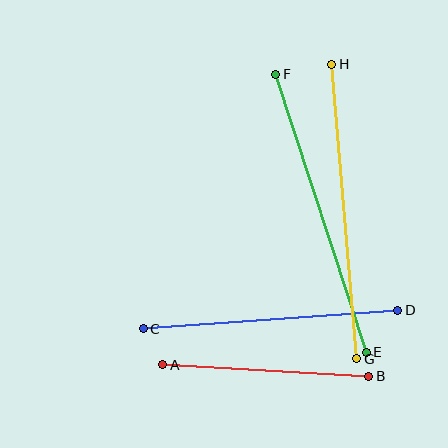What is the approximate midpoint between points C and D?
The midpoint is at approximately (270, 320) pixels.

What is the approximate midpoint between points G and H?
The midpoint is at approximately (344, 211) pixels.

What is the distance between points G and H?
The distance is approximately 296 pixels.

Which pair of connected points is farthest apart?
Points G and H are farthest apart.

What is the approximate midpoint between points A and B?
The midpoint is at approximately (266, 370) pixels.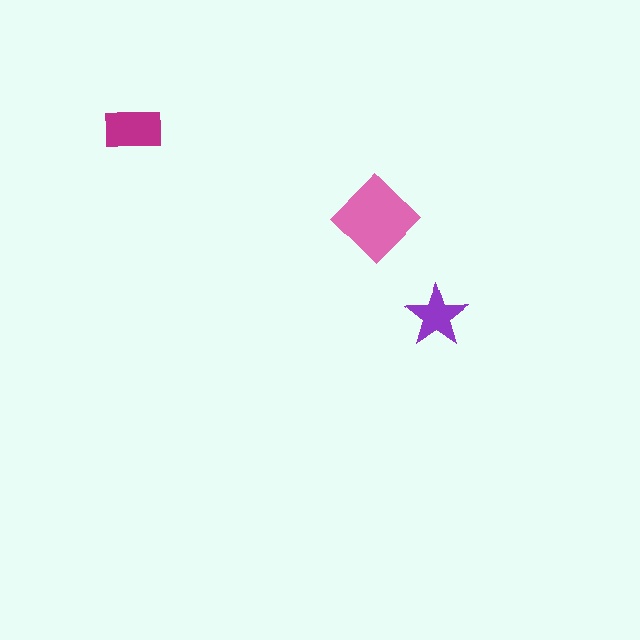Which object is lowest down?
The purple star is bottommost.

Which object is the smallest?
The purple star.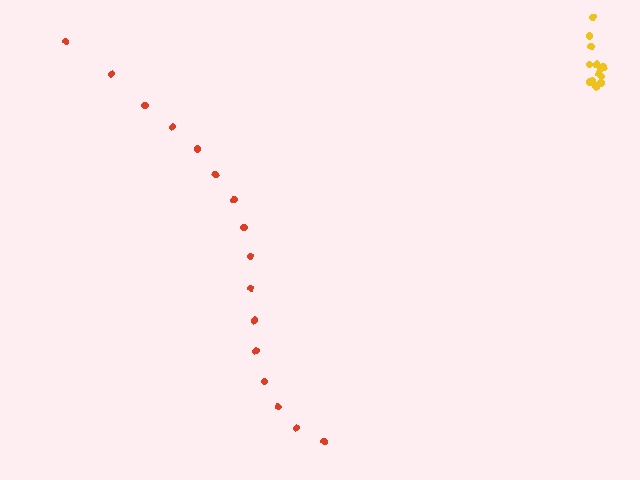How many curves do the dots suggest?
There are 2 distinct paths.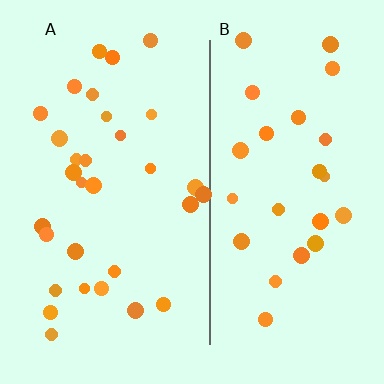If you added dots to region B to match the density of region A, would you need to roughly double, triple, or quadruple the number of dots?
Approximately double.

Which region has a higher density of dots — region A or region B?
A (the left).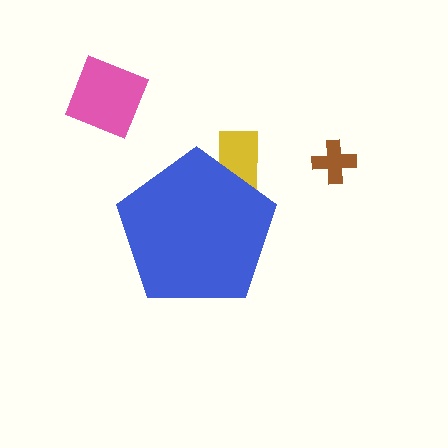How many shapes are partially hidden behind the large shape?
1 shape is partially hidden.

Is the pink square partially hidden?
No, the pink square is fully visible.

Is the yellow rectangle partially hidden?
Yes, the yellow rectangle is partially hidden behind the blue pentagon.